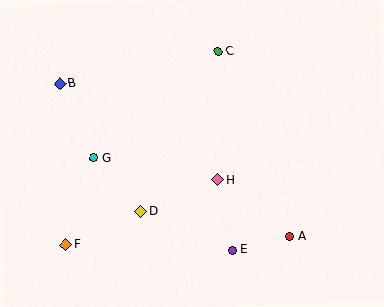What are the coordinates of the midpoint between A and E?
The midpoint between A and E is at (261, 243).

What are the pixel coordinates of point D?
Point D is at (141, 212).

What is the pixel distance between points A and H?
The distance between A and H is 92 pixels.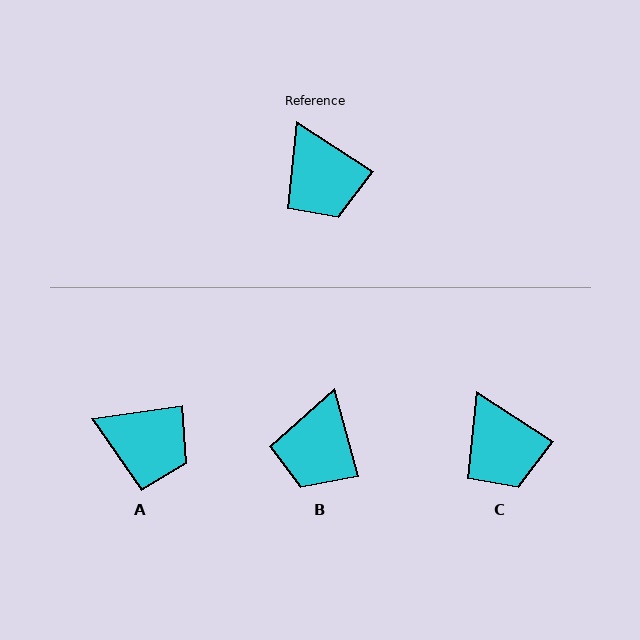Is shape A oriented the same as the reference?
No, it is off by about 41 degrees.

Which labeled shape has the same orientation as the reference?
C.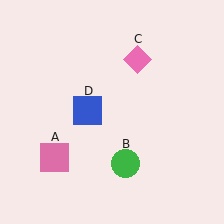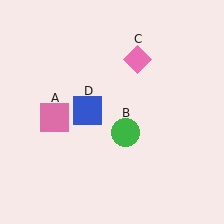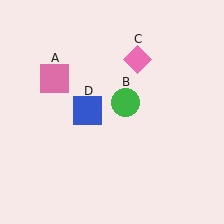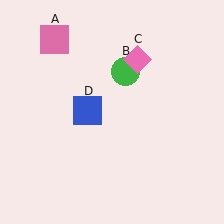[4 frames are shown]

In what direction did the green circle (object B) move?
The green circle (object B) moved up.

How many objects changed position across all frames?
2 objects changed position: pink square (object A), green circle (object B).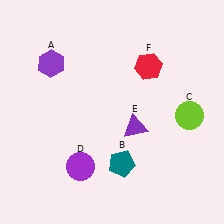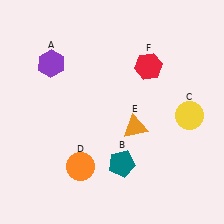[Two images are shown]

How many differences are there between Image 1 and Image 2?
There are 3 differences between the two images.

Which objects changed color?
C changed from lime to yellow. D changed from purple to orange. E changed from purple to orange.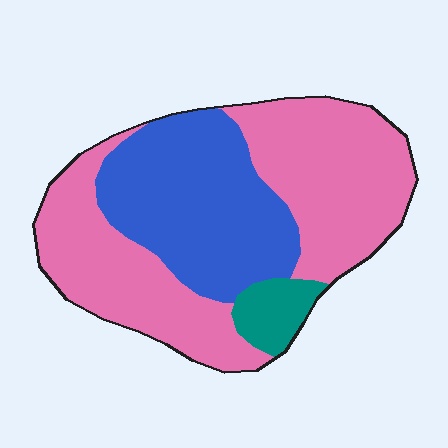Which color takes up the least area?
Teal, at roughly 5%.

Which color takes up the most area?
Pink, at roughly 60%.